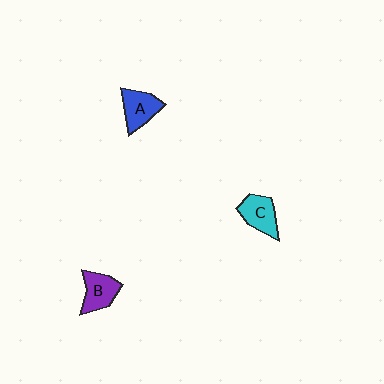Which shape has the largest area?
Shape A (blue).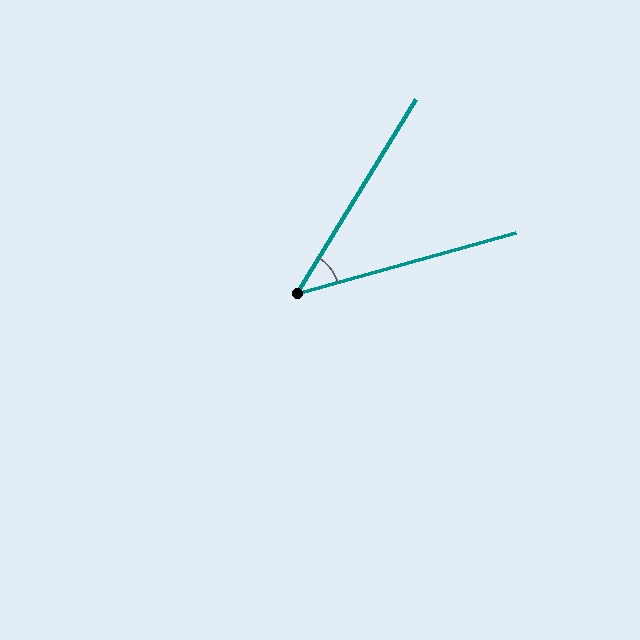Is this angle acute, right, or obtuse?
It is acute.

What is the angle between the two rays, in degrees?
Approximately 43 degrees.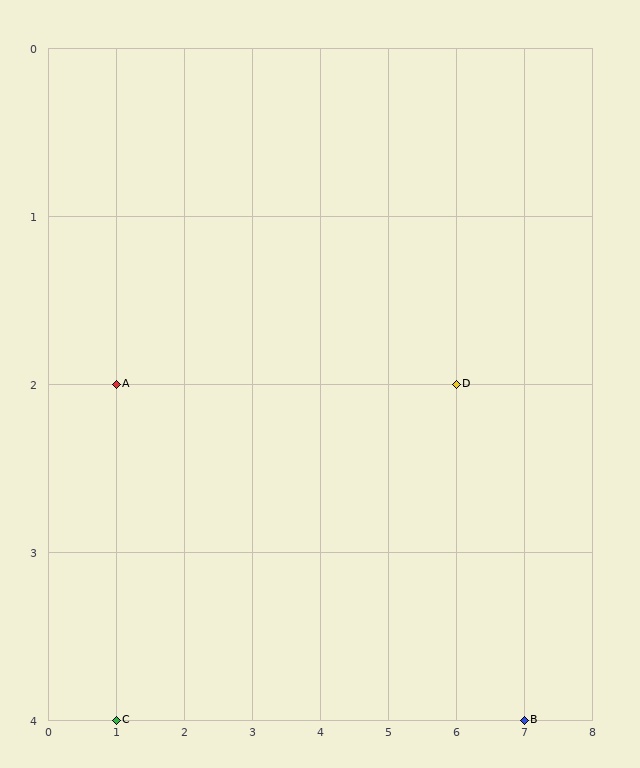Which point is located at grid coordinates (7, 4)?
Point B is at (7, 4).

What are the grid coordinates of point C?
Point C is at grid coordinates (1, 4).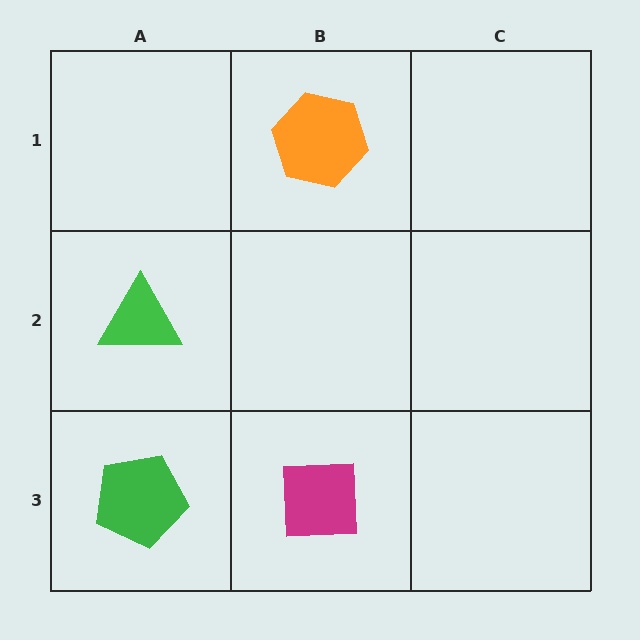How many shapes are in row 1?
1 shape.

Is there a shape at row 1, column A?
No, that cell is empty.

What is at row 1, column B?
An orange hexagon.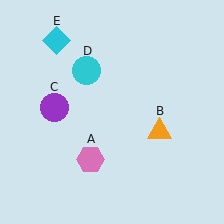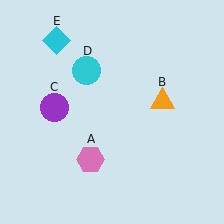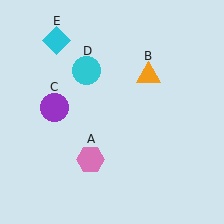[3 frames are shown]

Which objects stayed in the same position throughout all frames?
Pink hexagon (object A) and purple circle (object C) and cyan circle (object D) and cyan diamond (object E) remained stationary.